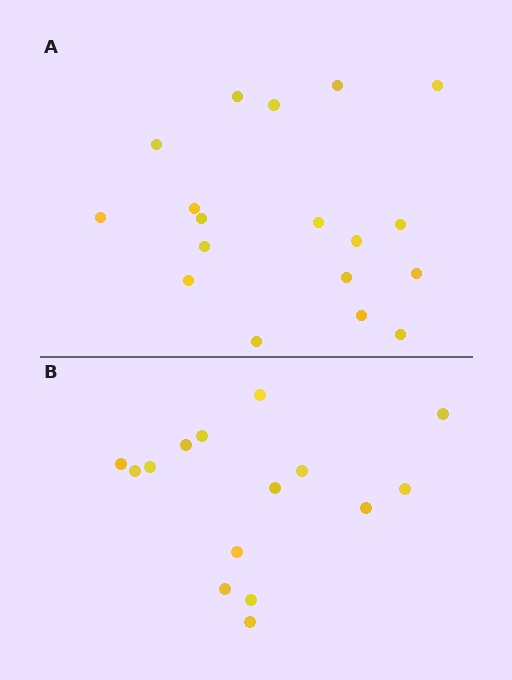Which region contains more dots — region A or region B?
Region A (the top region) has more dots.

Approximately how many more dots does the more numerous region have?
Region A has just a few more — roughly 2 or 3 more dots than region B.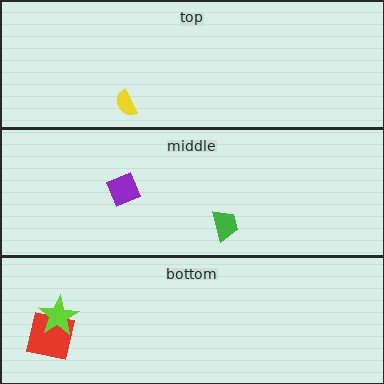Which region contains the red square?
The bottom region.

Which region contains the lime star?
The bottom region.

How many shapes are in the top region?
1.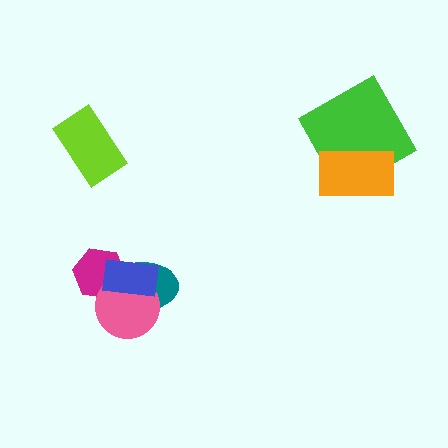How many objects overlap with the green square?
1 object overlaps with the green square.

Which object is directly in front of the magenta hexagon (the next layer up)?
The teal ellipse is directly in front of the magenta hexagon.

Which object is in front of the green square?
The orange rectangle is in front of the green square.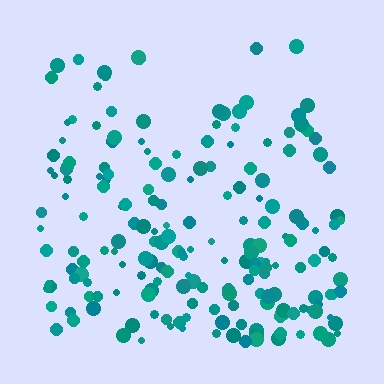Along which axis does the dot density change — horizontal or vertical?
Vertical.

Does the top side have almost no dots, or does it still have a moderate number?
Still a moderate number, just noticeably fewer than the bottom.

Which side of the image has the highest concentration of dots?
The bottom.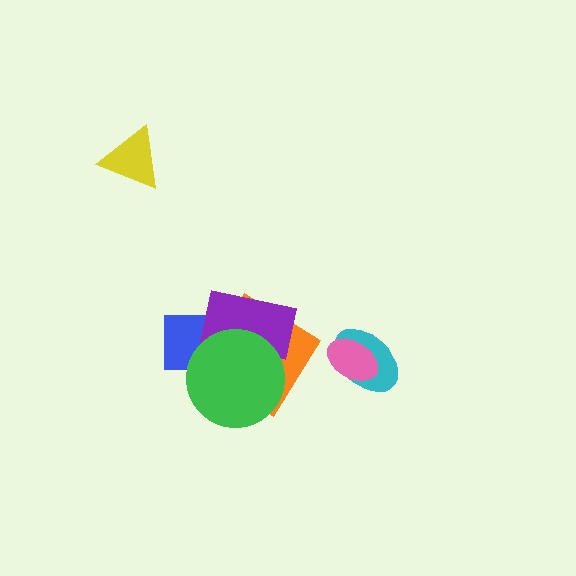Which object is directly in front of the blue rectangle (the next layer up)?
The purple rectangle is directly in front of the blue rectangle.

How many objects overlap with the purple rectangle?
3 objects overlap with the purple rectangle.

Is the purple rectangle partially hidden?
Yes, it is partially covered by another shape.